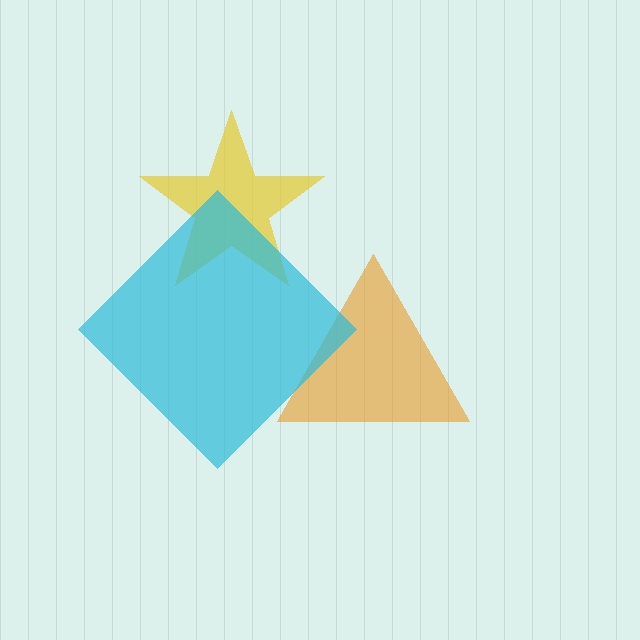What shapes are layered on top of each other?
The layered shapes are: a yellow star, an orange triangle, a cyan diamond.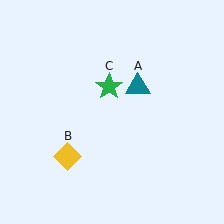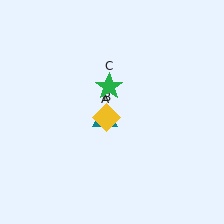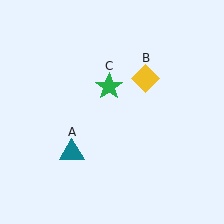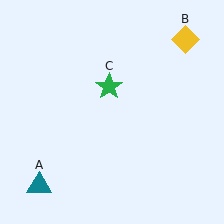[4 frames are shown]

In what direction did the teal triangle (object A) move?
The teal triangle (object A) moved down and to the left.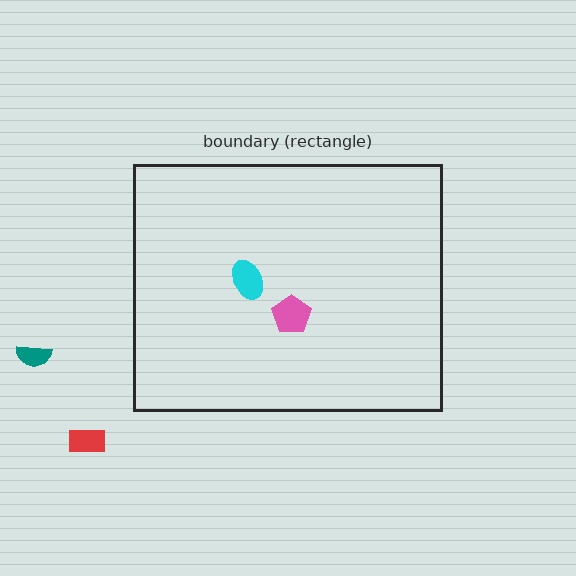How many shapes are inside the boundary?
2 inside, 2 outside.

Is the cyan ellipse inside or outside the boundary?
Inside.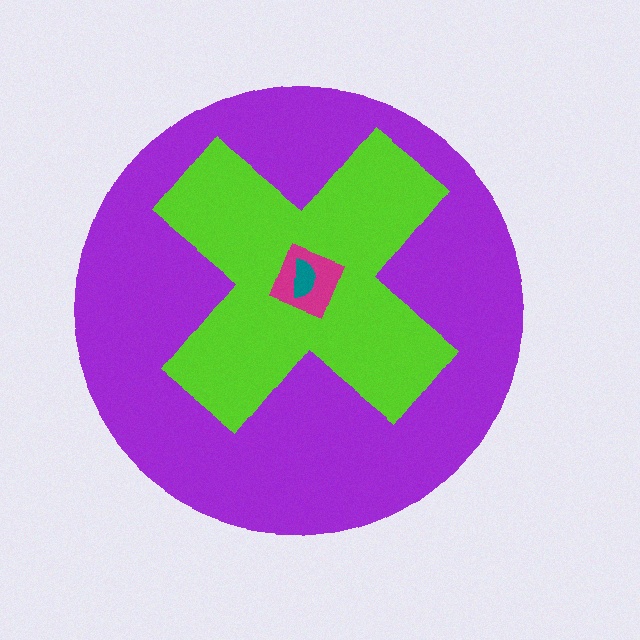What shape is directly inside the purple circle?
The lime cross.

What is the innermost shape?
The teal semicircle.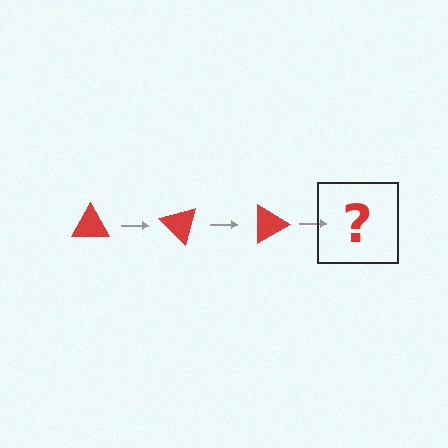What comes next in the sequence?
The next element should be a red triangle rotated 135 degrees.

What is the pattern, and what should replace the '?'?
The pattern is that the triangle rotates 45 degrees each step. The '?' should be a red triangle rotated 135 degrees.